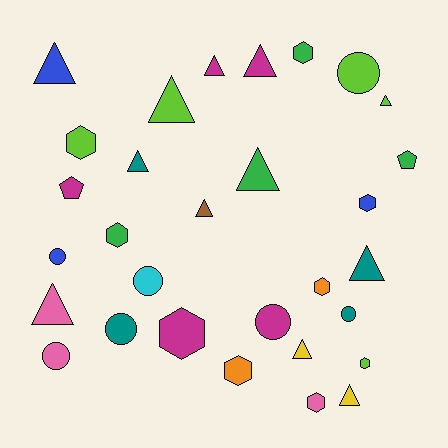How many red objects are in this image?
There are no red objects.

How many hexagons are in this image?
There are 9 hexagons.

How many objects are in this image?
There are 30 objects.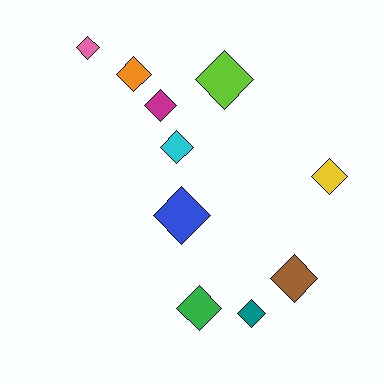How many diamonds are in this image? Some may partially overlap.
There are 10 diamonds.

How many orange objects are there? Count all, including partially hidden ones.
There is 1 orange object.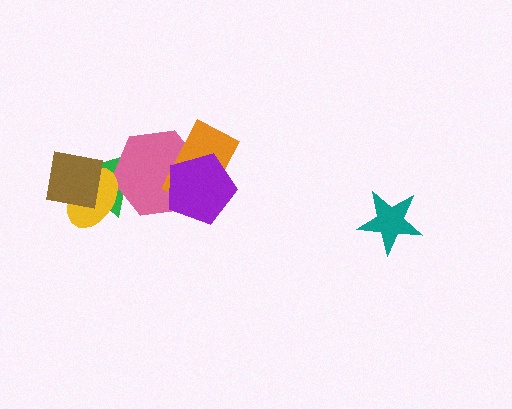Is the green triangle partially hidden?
Yes, it is partially covered by another shape.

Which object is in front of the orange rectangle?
The purple pentagon is in front of the orange rectangle.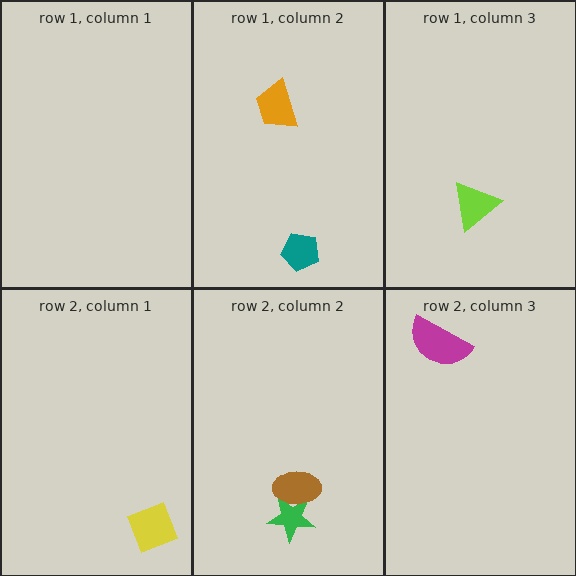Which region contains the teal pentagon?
The row 1, column 2 region.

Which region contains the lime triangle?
The row 1, column 3 region.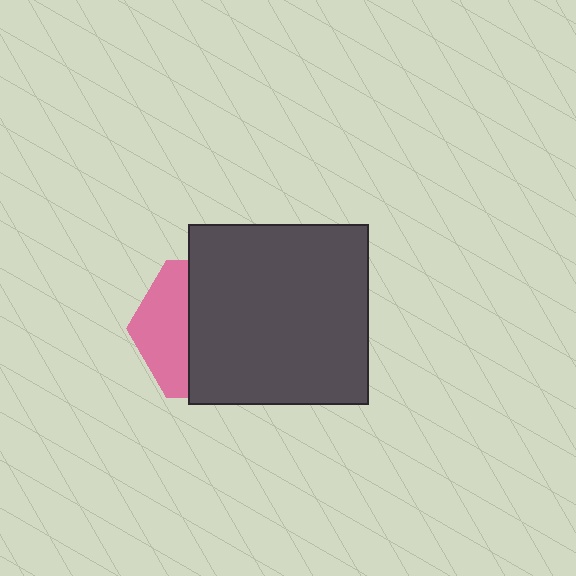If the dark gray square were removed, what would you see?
You would see the complete pink hexagon.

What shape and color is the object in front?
The object in front is a dark gray square.